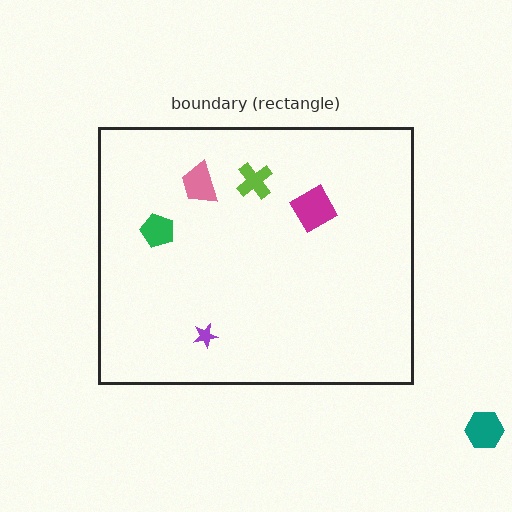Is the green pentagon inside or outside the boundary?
Inside.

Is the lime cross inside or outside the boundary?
Inside.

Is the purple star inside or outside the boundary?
Inside.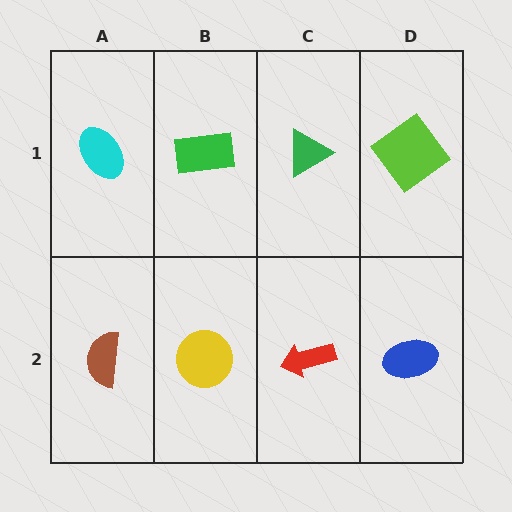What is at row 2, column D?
A blue ellipse.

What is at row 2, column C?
A red arrow.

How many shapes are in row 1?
4 shapes.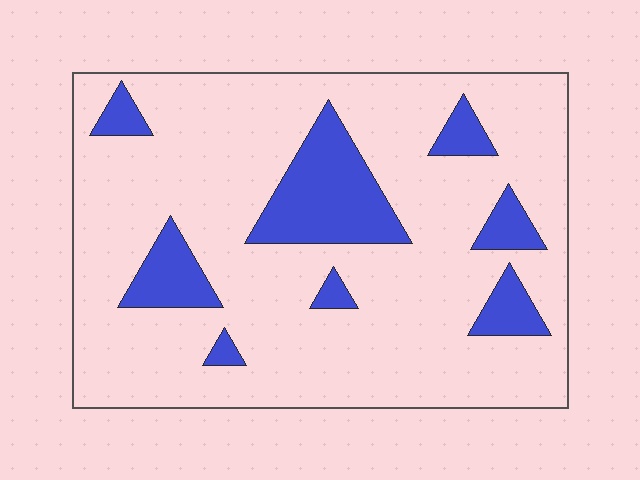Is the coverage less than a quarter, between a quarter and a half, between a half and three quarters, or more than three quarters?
Less than a quarter.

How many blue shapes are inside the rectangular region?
8.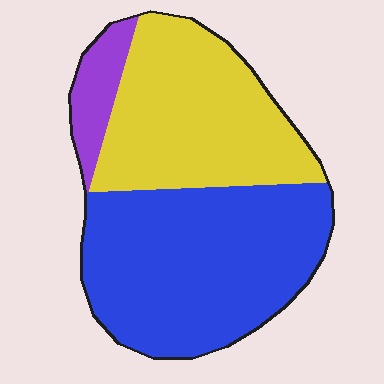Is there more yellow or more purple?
Yellow.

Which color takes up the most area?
Blue, at roughly 50%.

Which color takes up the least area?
Purple, at roughly 10%.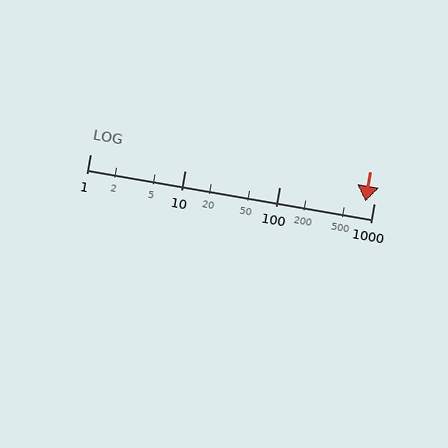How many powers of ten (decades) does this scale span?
The scale spans 3 decades, from 1 to 1000.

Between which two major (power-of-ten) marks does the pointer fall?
The pointer is between 100 and 1000.